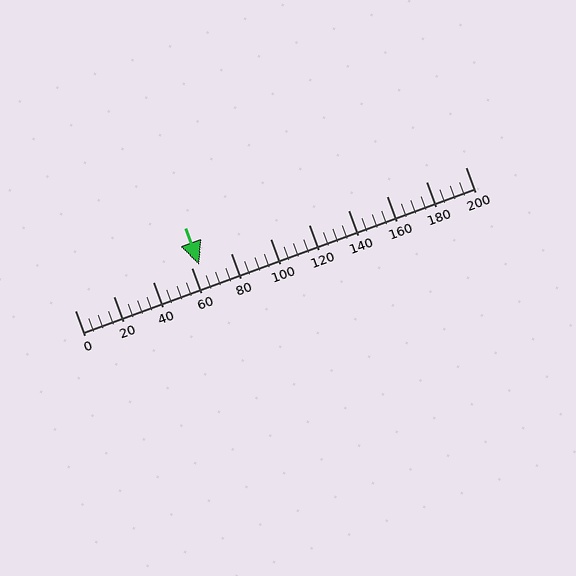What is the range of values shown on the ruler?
The ruler shows values from 0 to 200.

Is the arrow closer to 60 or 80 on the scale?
The arrow is closer to 60.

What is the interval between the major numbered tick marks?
The major tick marks are spaced 20 units apart.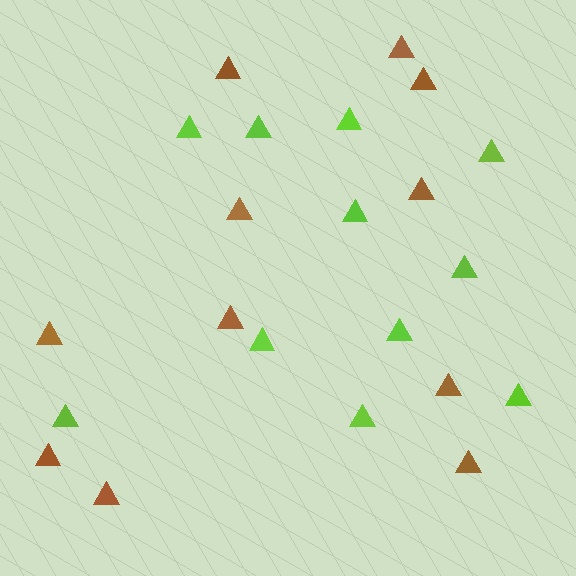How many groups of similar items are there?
There are 2 groups: one group of lime triangles (11) and one group of brown triangles (11).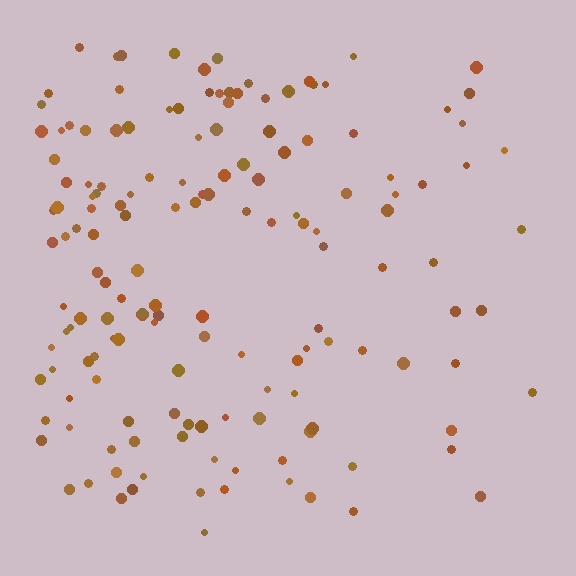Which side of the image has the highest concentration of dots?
The left.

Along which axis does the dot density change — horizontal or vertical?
Horizontal.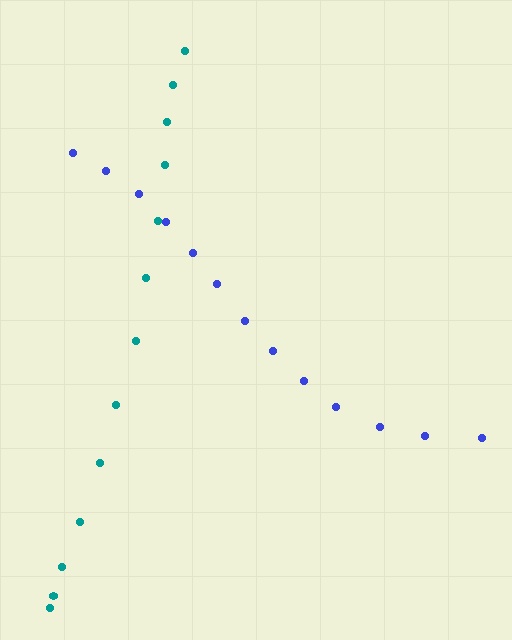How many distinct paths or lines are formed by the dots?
There are 2 distinct paths.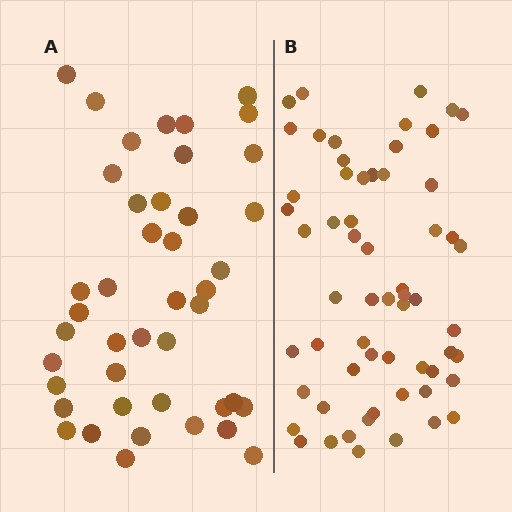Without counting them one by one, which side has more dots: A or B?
Region B (the right region) has more dots.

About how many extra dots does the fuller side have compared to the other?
Region B has approximately 15 more dots than region A.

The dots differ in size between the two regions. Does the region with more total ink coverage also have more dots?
No. Region A has more total ink coverage because its dots are larger, but region B actually contains more individual dots. Total area can be misleading — the number of items is what matters here.